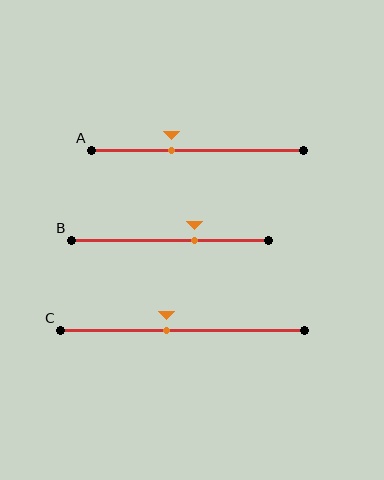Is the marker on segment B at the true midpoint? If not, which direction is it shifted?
No, the marker on segment B is shifted to the right by about 13% of the segment length.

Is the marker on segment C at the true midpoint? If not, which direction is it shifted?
No, the marker on segment C is shifted to the left by about 6% of the segment length.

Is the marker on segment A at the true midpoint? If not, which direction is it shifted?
No, the marker on segment A is shifted to the left by about 12% of the segment length.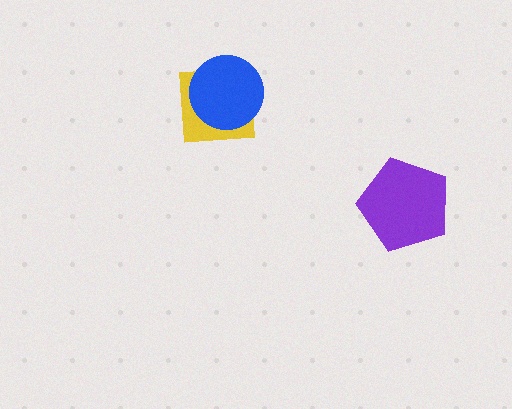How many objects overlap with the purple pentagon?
0 objects overlap with the purple pentagon.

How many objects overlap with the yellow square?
1 object overlaps with the yellow square.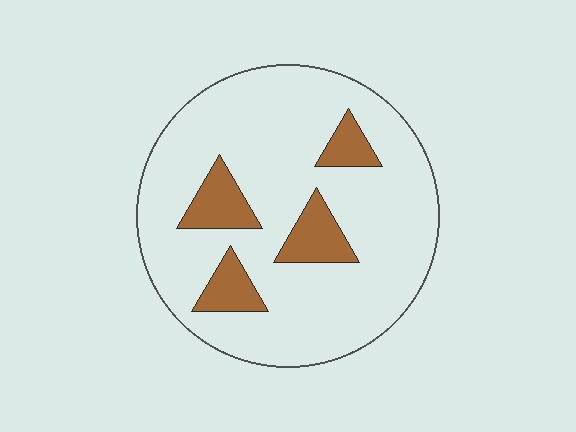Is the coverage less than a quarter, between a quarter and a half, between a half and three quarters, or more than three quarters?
Less than a quarter.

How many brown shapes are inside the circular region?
4.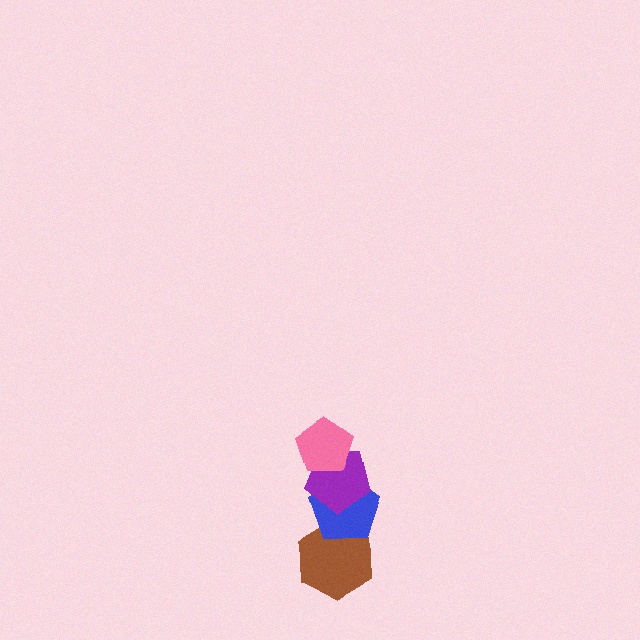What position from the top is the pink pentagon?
The pink pentagon is 1st from the top.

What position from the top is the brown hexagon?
The brown hexagon is 4th from the top.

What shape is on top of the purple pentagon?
The pink pentagon is on top of the purple pentagon.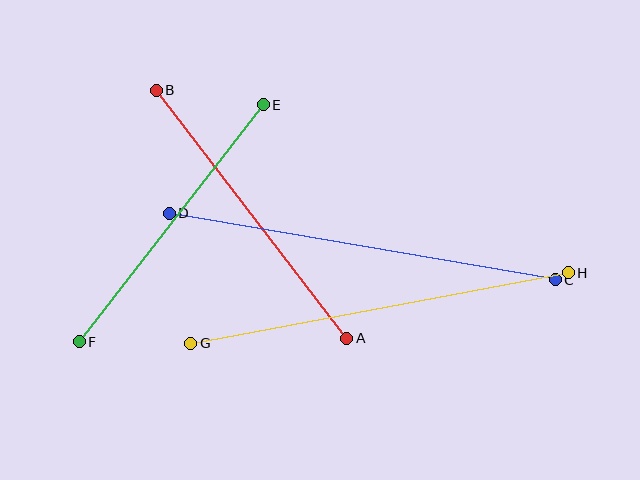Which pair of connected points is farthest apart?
Points C and D are farthest apart.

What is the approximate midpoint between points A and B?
The midpoint is at approximately (252, 214) pixels.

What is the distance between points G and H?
The distance is approximately 384 pixels.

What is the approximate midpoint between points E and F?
The midpoint is at approximately (171, 223) pixels.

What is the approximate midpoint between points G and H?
The midpoint is at approximately (379, 308) pixels.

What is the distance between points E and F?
The distance is approximately 300 pixels.